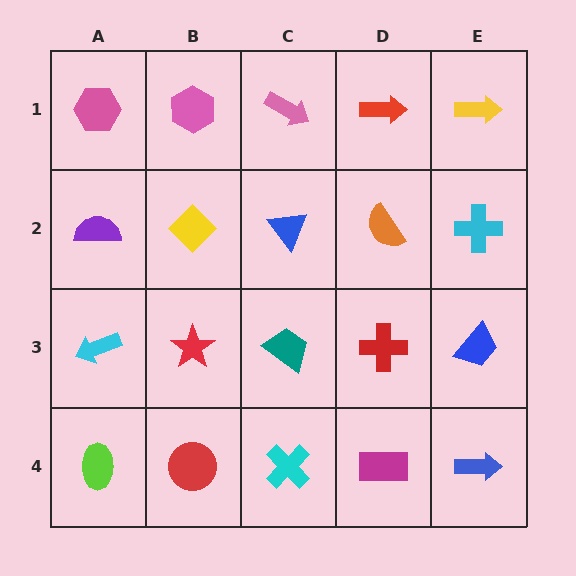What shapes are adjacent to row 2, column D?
A red arrow (row 1, column D), a red cross (row 3, column D), a blue triangle (row 2, column C), a cyan cross (row 2, column E).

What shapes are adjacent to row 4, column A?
A cyan arrow (row 3, column A), a red circle (row 4, column B).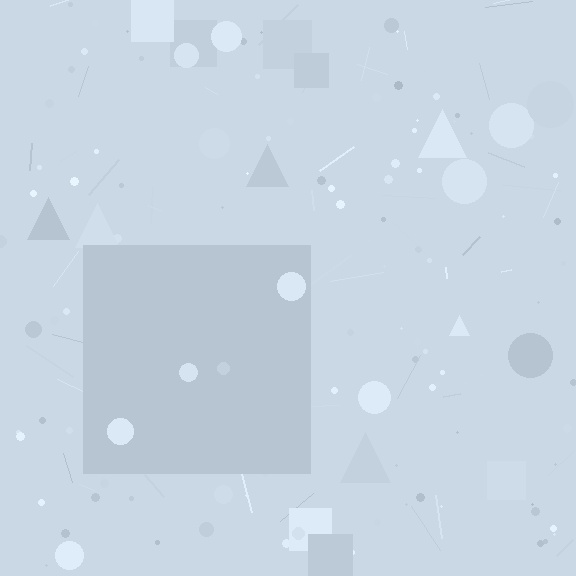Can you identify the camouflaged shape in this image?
The camouflaged shape is a square.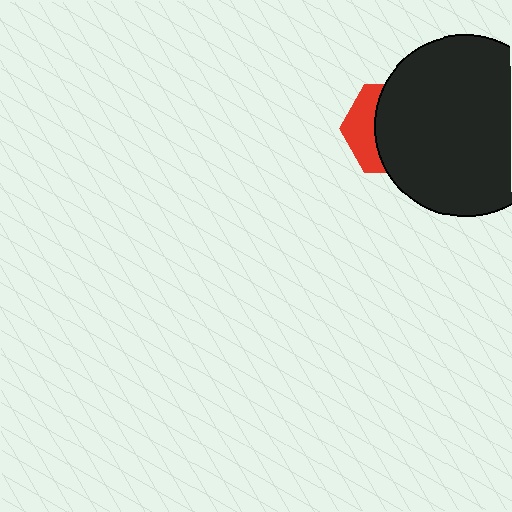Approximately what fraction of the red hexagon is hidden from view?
Roughly 66% of the red hexagon is hidden behind the black circle.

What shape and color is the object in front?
The object in front is a black circle.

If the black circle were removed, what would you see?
You would see the complete red hexagon.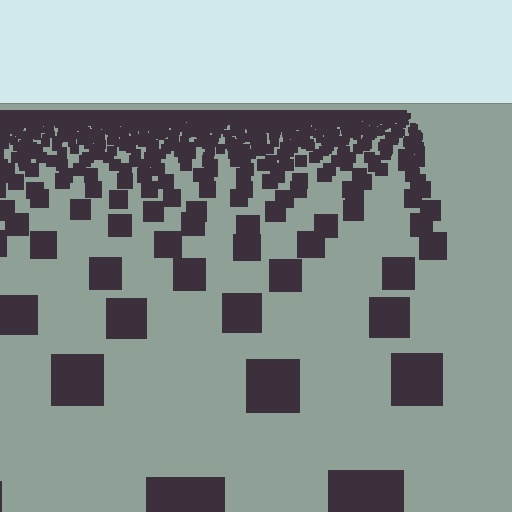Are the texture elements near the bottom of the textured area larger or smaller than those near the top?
Larger. Near the bottom, elements are closer to the viewer and appear at a bigger on-screen size.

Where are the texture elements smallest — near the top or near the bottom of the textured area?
Near the top.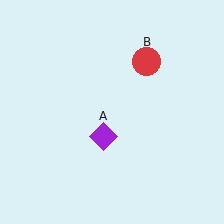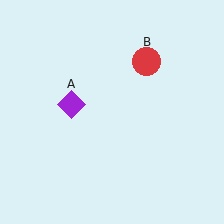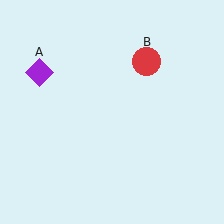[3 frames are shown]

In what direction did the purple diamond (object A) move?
The purple diamond (object A) moved up and to the left.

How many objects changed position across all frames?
1 object changed position: purple diamond (object A).